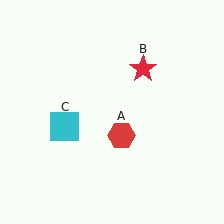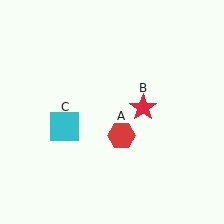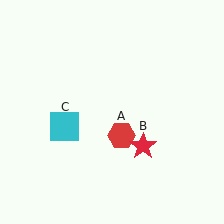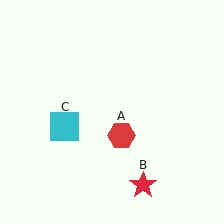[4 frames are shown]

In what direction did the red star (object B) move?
The red star (object B) moved down.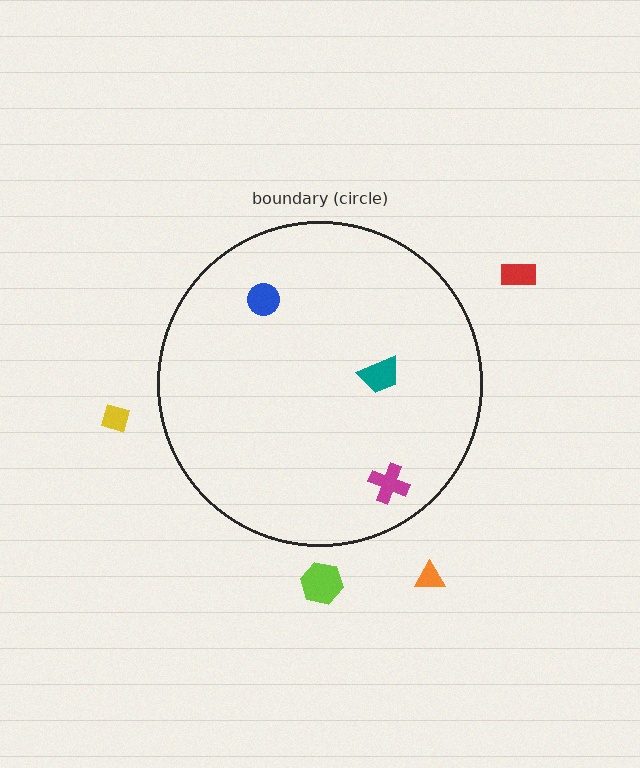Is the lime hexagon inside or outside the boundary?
Outside.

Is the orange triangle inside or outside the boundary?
Outside.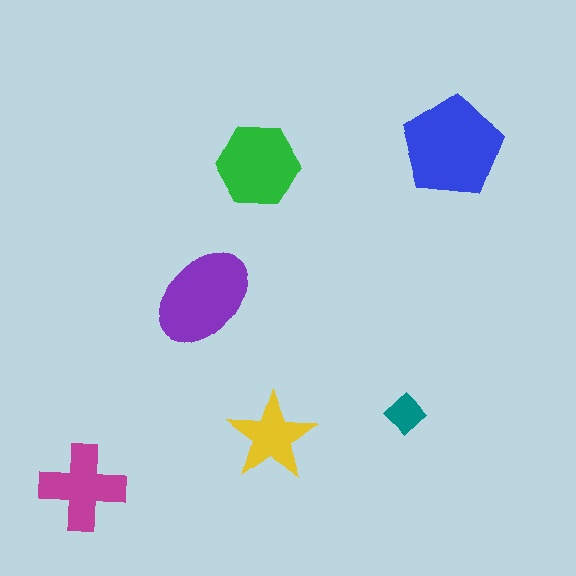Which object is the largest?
The blue pentagon.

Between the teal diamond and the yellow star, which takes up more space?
The yellow star.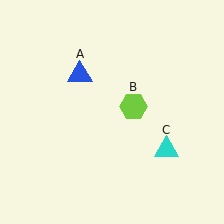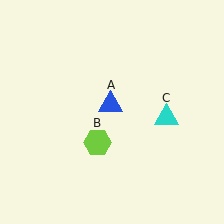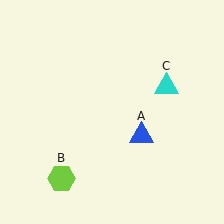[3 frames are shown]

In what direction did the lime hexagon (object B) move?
The lime hexagon (object B) moved down and to the left.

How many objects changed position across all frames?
3 objects changed position: blue triangle (object A), lime hexagon (object B), cyan triangle (object C).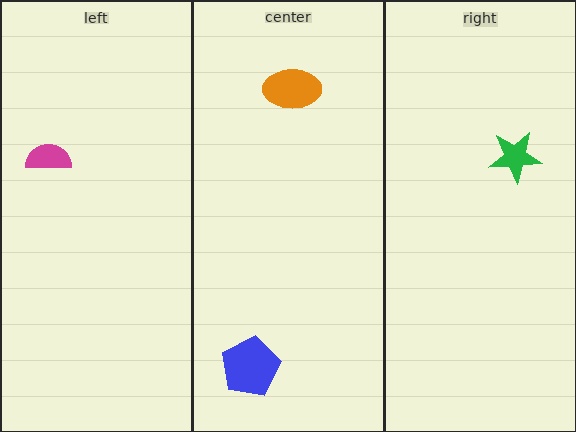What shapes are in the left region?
The magenta semicircle.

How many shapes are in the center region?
2.